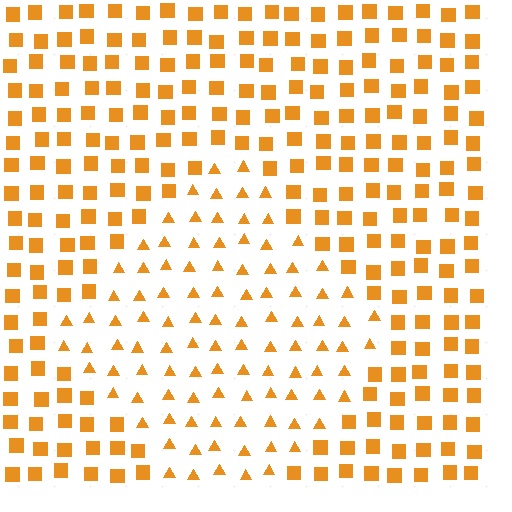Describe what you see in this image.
The image is filled with small orange elements arranged in a uniform grid. A diamond-shaped region contains triangles, while the surrounding area contains squares. The boundary is defined purely by the change in element shape.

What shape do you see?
I see a diamond.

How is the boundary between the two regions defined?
The boundary is defined by a change in element shape: triangles inside vs. squares outside. All elements share the same color and spacing.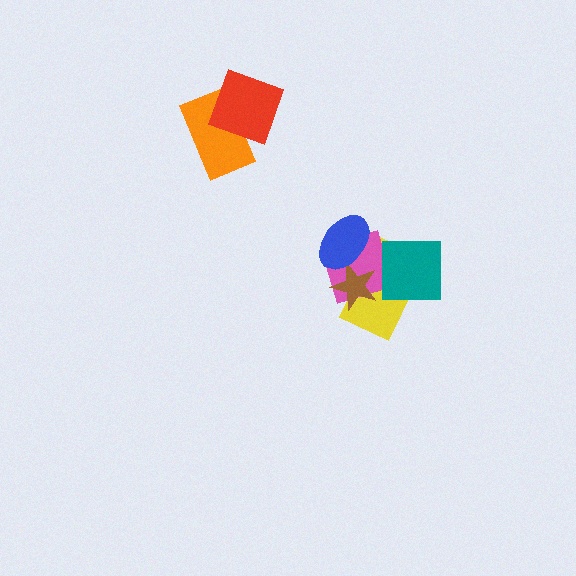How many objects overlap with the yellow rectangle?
4 objects overlap with the yellow rectangle.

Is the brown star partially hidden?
Yes, it is partially covered by another shape.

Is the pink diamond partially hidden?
Yes, it is partially covered by another shape.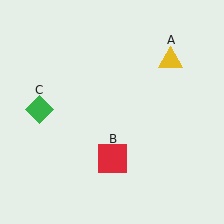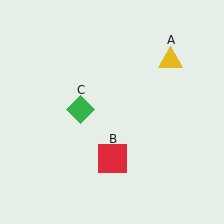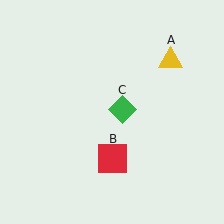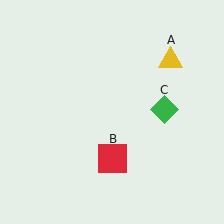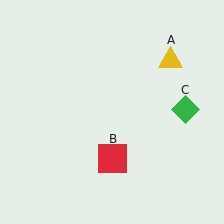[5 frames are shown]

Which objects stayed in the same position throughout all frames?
Yellow triangle (object A) and red square (object B) remained stationary.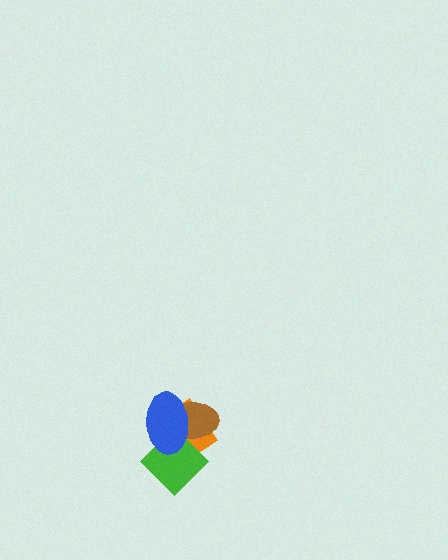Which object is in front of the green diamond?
The blue ellipse is in front of the green diamond.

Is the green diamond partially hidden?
Yes, it is partially covered by another shape.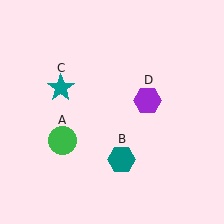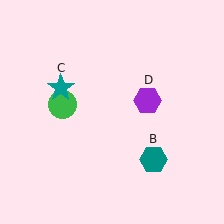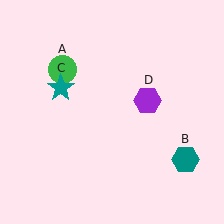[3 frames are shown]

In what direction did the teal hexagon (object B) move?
The teal hexagon (object B) moved right.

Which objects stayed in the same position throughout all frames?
Teal star (object C) and purple hexagon (object D) remained stationary.